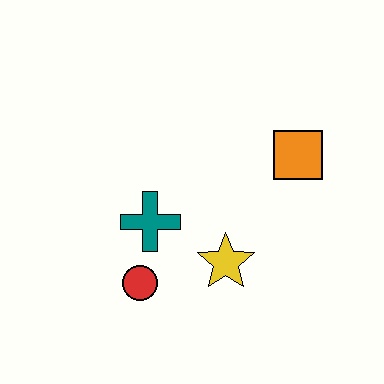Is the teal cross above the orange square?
No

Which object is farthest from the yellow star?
The orange square is farthest from the yellow star.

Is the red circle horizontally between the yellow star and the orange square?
No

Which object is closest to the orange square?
The yellow star is closest to the orange square.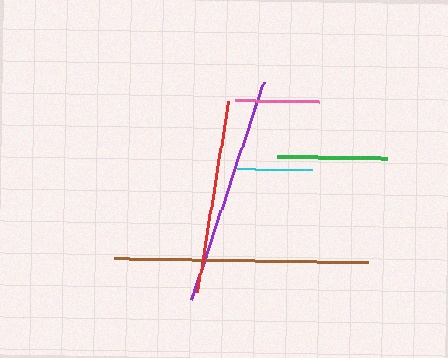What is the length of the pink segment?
The pink segment is approximately 84 pixels long.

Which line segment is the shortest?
The cyan line is the shortest at approximately 75 pixels.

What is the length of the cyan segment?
The cyan segment is approximately 75 pixels long.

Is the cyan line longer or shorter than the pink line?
The pink line is longer than the cyan line.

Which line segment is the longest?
The brown line is the longest at approximately 254 pixels.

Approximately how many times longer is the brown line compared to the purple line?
The brown line is approximately 1.1 times the length of the purple line.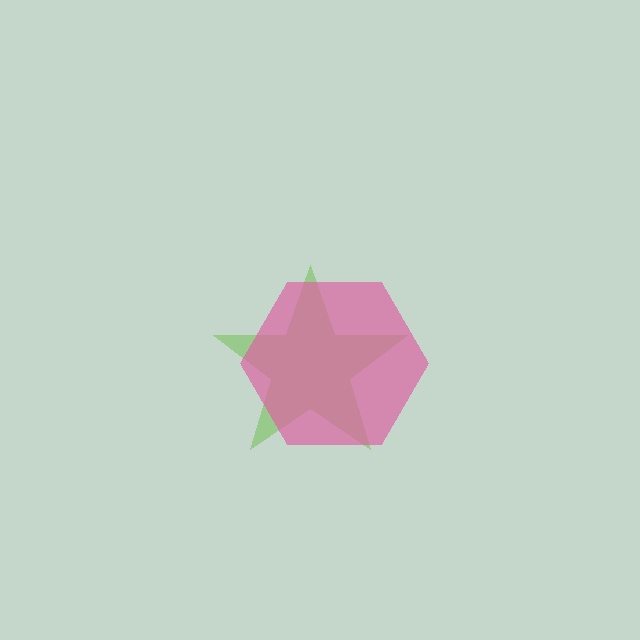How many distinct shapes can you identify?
There are 2 distinct shapes: a lime star, a pink hexagon.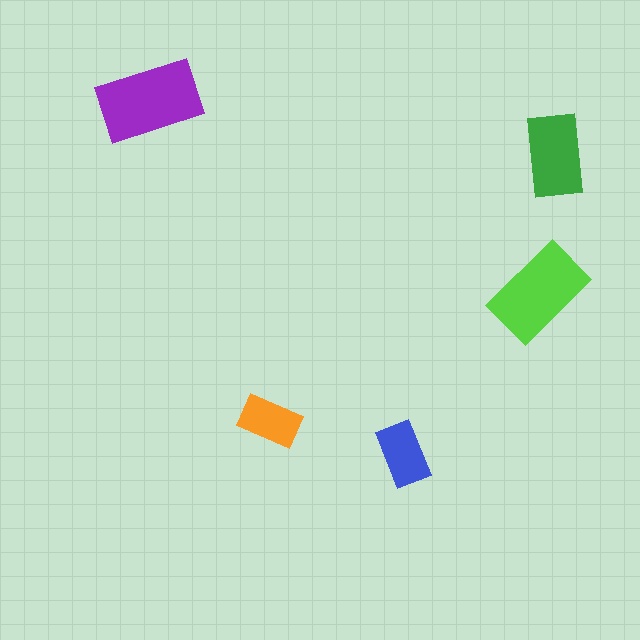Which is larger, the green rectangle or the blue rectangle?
The green one.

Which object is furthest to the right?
The green rectangle is rightmost.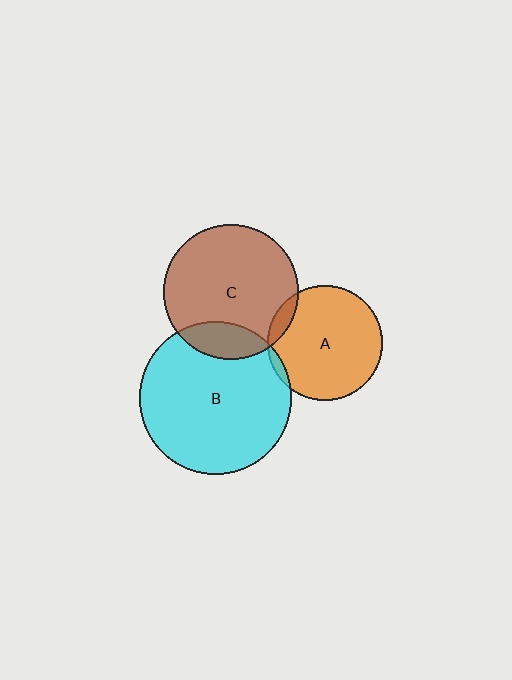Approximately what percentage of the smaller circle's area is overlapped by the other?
Approximately 5%.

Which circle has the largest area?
Circle B (cyan).